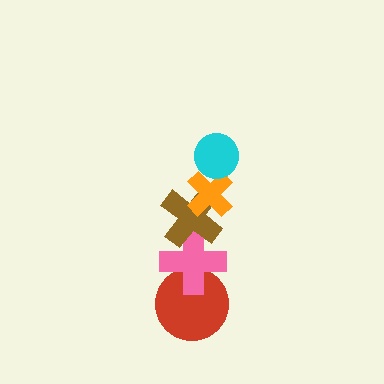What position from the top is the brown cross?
The brown cross is 3rd from the top.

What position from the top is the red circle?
The red circle is 5th from the top.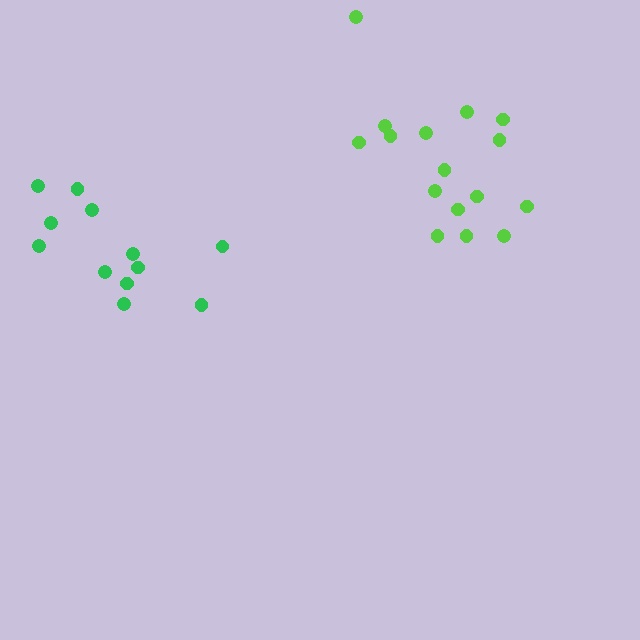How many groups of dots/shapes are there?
There are 2 groups.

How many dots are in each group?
Group 1: 16 dots, Group 2: 12 dots (28 total).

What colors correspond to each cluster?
The clusters are colored: lime, green.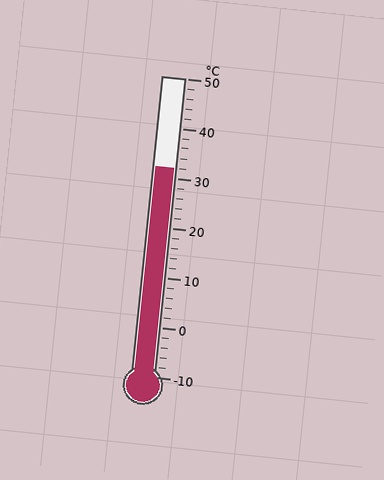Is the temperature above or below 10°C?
The temperature is above 10°C.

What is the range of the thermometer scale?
The thermometer scale ranges from -10°C to 50°C.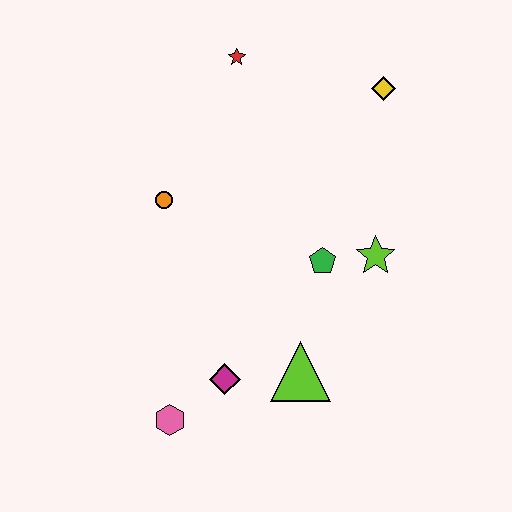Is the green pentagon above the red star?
No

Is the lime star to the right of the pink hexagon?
Yes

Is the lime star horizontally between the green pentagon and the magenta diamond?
No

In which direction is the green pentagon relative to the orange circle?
The green pentagon is to the right of the orange circle.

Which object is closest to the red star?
The yellow diamond is closest to the red star.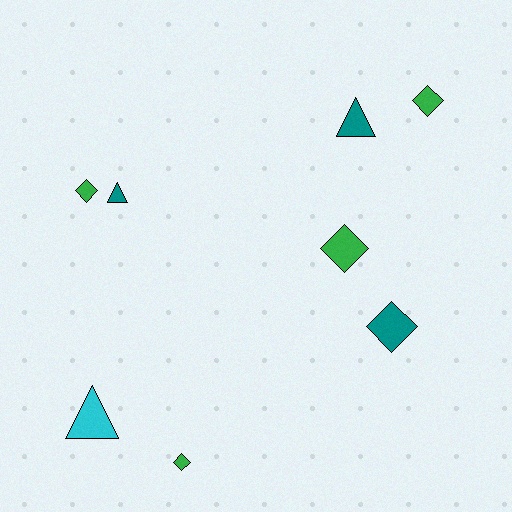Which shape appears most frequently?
Diamond, with 5 objects.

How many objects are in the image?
There are 8 objects.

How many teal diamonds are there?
There is 1 teal diamond.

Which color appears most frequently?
Green, with 4 objects.